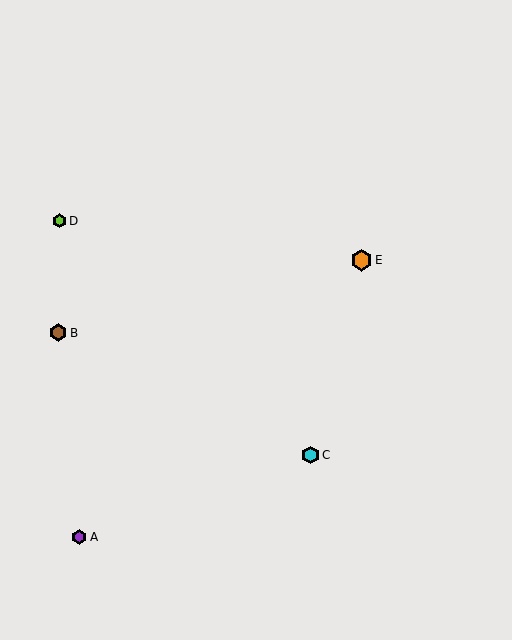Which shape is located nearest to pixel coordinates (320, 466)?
The cyan hexagon (labeled C) at (311, 455) is nearest to that location.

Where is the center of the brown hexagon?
The center of the brown hexagon is at (58, 333).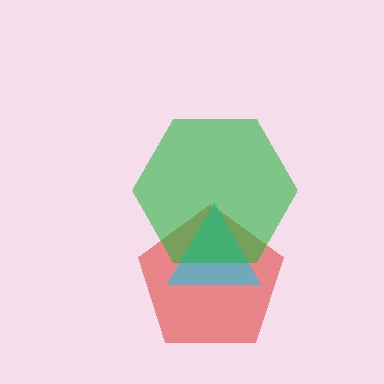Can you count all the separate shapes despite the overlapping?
Yes, there are 3 separate shapes.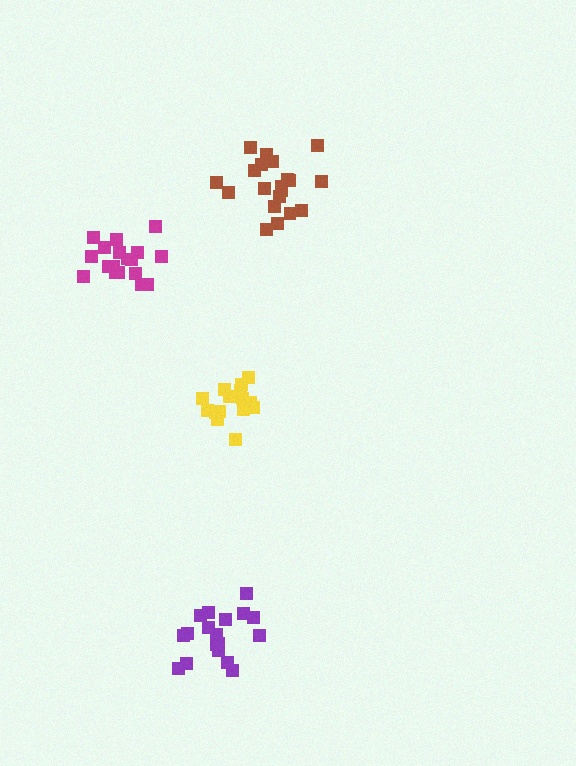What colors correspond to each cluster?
The clusters are colored: yellow, magenta, purple, brown.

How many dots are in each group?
Group 1: 15 dots, Group 2: 18 dots, Group 3: 18 dots, Group 4: 20 dots (71 total).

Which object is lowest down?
The purple cluster is bottommost.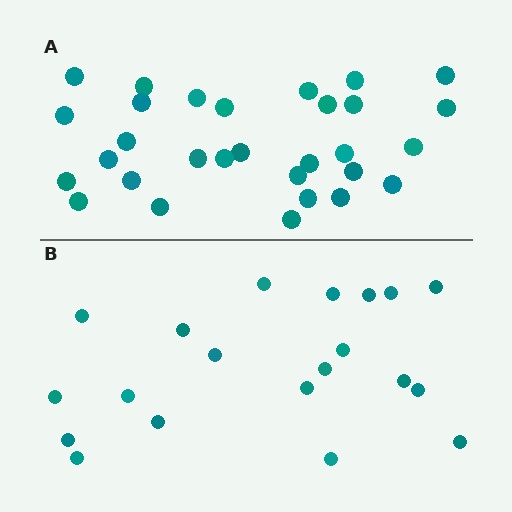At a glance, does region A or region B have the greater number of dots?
Region A (the top region) has more dots.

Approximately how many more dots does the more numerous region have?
Region A has roughly 10 or so more dots than region B.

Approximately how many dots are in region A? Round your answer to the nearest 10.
About 30 dots.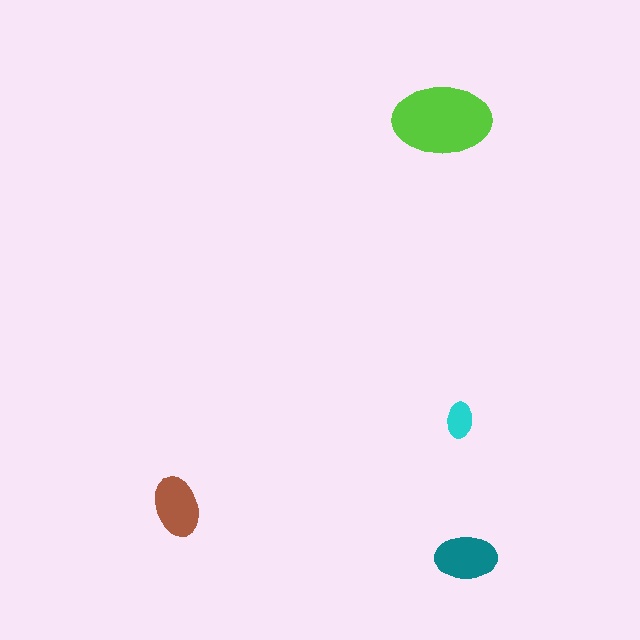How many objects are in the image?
There are 4 objects in the image.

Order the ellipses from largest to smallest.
the lime one, the teal one, the brown one, the cyan one.